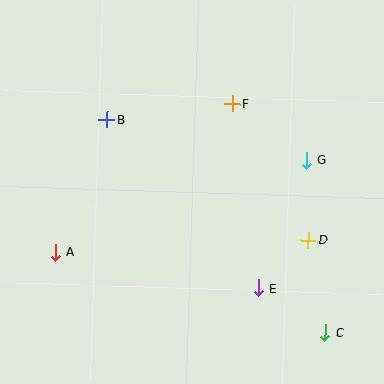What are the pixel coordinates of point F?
Point F is at (232, 103).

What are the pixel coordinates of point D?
Point D is at (308, 240).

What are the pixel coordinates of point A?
Point A is at (56, 252).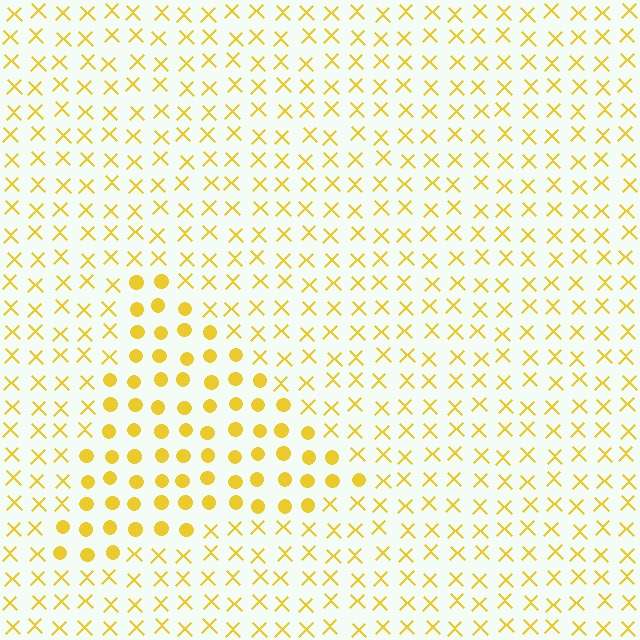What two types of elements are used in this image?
The image uses circles inside the triangle region and X marks outside it.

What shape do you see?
I see a triangle.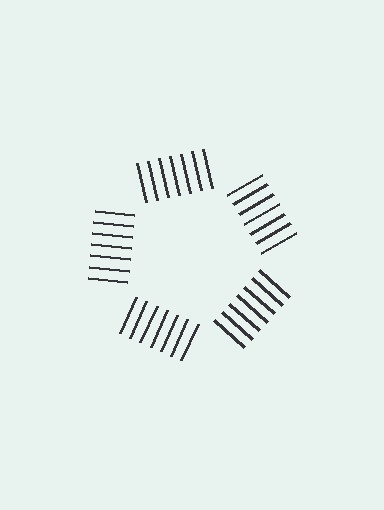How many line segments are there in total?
35 — 7 along each of the 5 edges.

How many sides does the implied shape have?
5 sides — the line-ends trace a pentagon.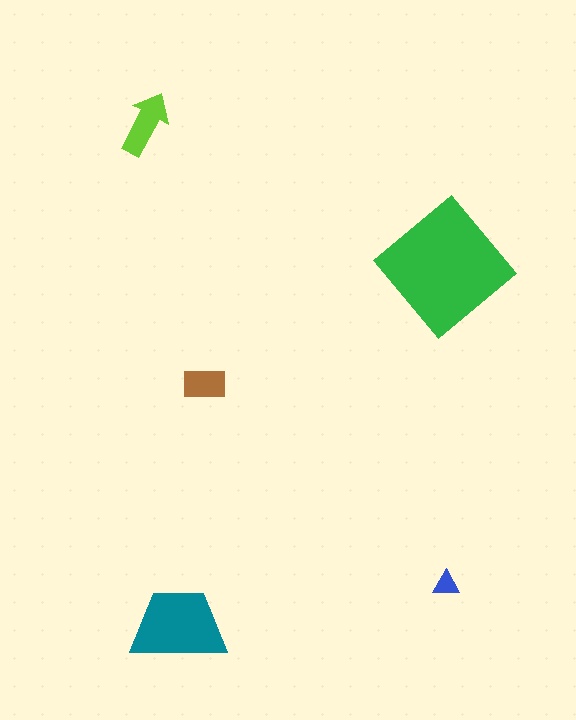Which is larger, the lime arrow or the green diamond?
The green diamond.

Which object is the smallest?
The blue triangle.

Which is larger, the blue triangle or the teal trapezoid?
The teal trapezoid.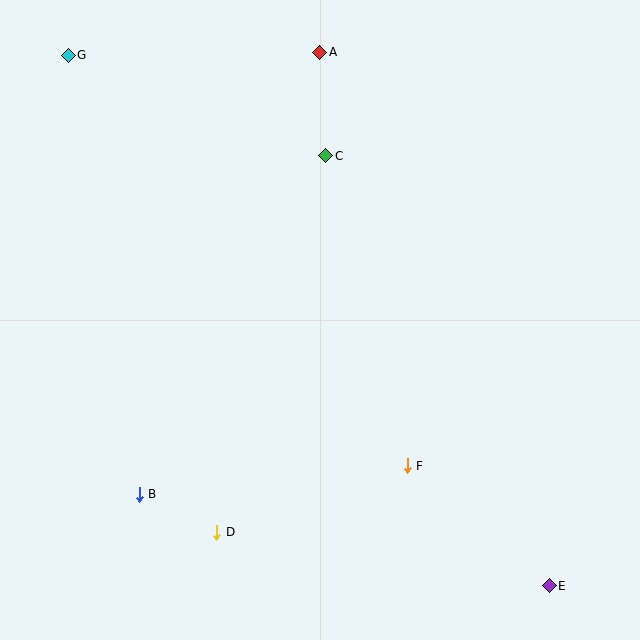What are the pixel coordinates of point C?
Point C is at (326, 156).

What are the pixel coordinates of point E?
Point E is at (549, 586).